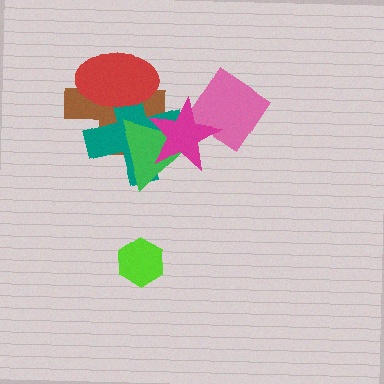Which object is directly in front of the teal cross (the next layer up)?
The red ellipse is directly in front of the teal cross.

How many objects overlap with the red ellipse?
2 objects overlap with the red ellipse.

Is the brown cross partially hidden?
Yes, it is partially covered by another shape.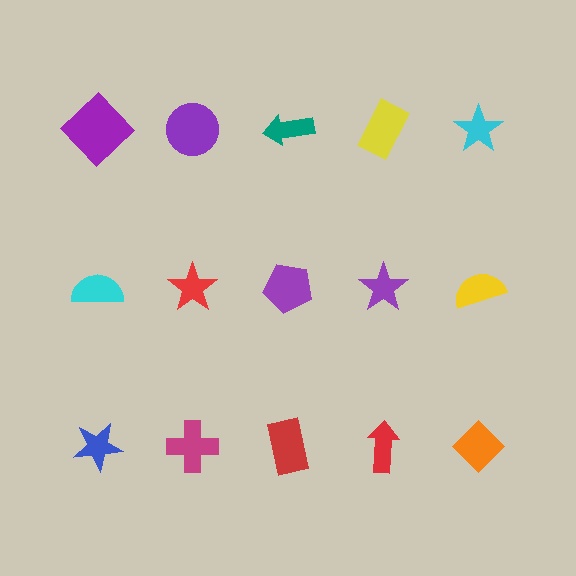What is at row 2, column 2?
A red star.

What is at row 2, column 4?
A purple star.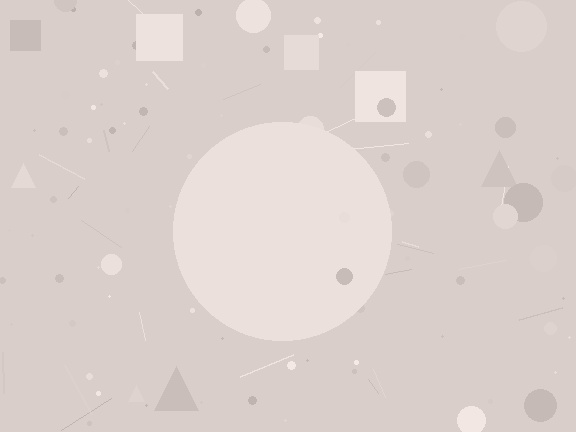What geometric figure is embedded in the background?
A circle is embedded in the background.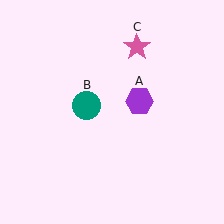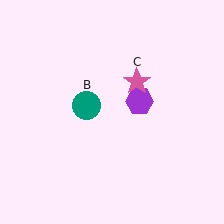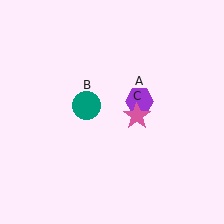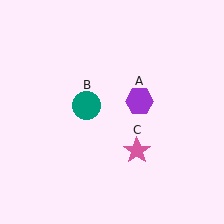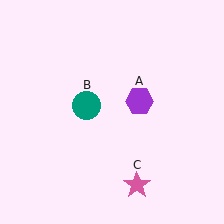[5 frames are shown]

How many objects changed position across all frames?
1 object changed position: pink star (object C).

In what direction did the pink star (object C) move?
The pink star (object C) moved down.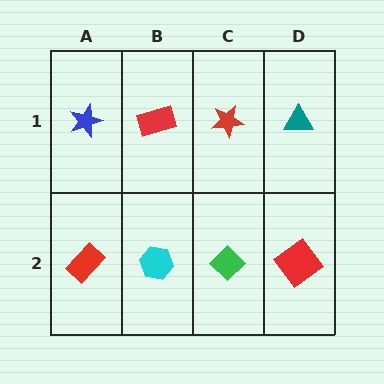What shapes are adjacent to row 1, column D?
A red diamond (row 2, column D), a red star (row 1, column C).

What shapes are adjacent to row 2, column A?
A blue star (row 1, column A), a cyan hexagon (row 2, column B).